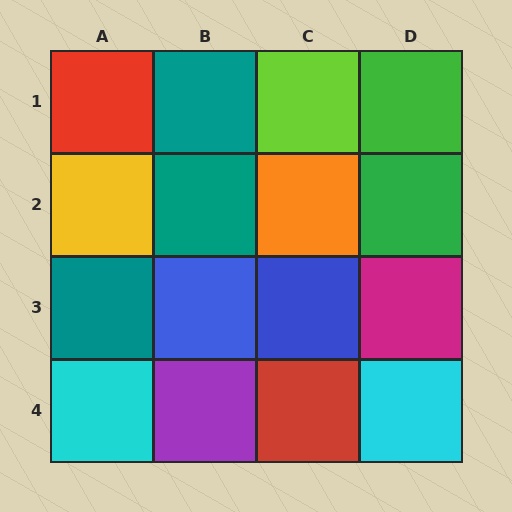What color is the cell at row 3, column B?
Blue.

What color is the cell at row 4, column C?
Red.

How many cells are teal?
3 cells are teal.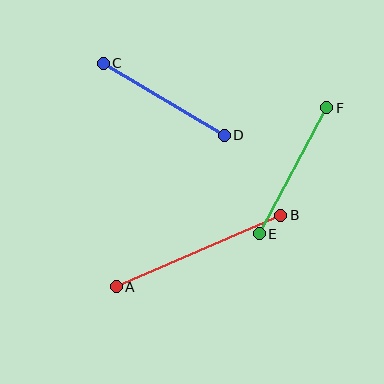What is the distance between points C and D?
The distance is approximately 141 pixels.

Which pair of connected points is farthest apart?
Points A and B are farthest apart.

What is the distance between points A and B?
The distance is approximately 179 pixels.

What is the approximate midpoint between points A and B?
The midpoint is at approximately (199, 251) pixels.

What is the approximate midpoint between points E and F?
The midpoint is at approximately (293, 171) pixels.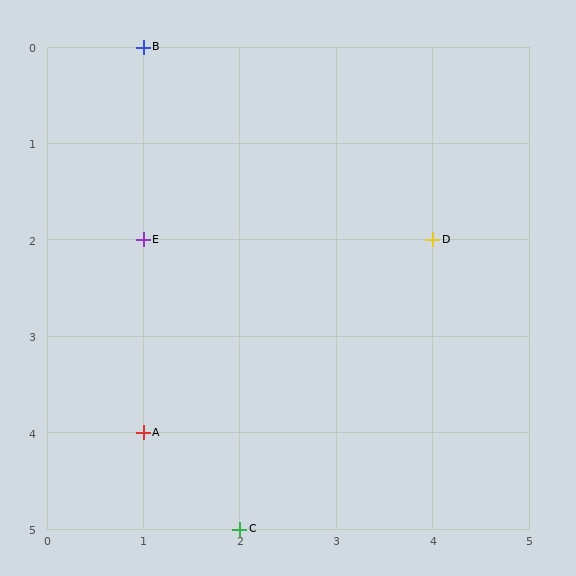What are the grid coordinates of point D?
Point D is at grid coordinates (4, 2).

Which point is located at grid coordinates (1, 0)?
Point B is at (1, 0).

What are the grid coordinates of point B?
Point B is at grid coordinates (1, 0).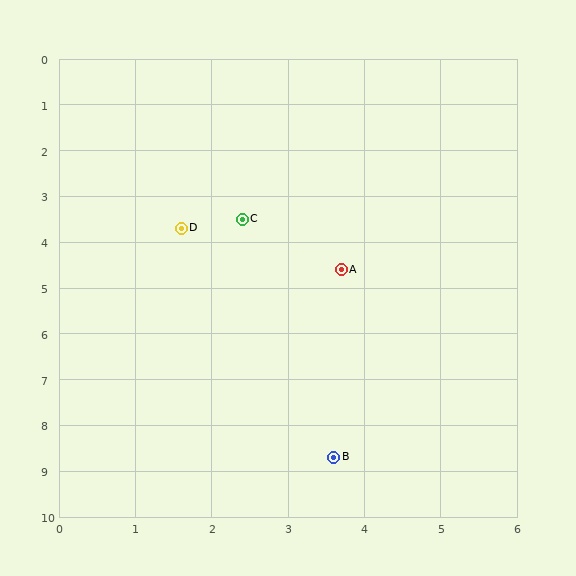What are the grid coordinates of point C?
Point C is at approximately (2.4, 3.5).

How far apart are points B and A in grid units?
Points B and A are about 4.1 grid units apart.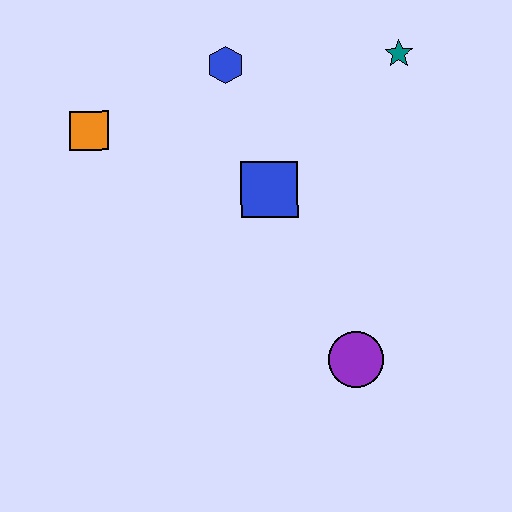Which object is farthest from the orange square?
The purple circle is farthest from the orange square.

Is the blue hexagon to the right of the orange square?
Yes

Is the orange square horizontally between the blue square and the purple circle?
No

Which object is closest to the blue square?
The blue hexagon is closest to the blue square.